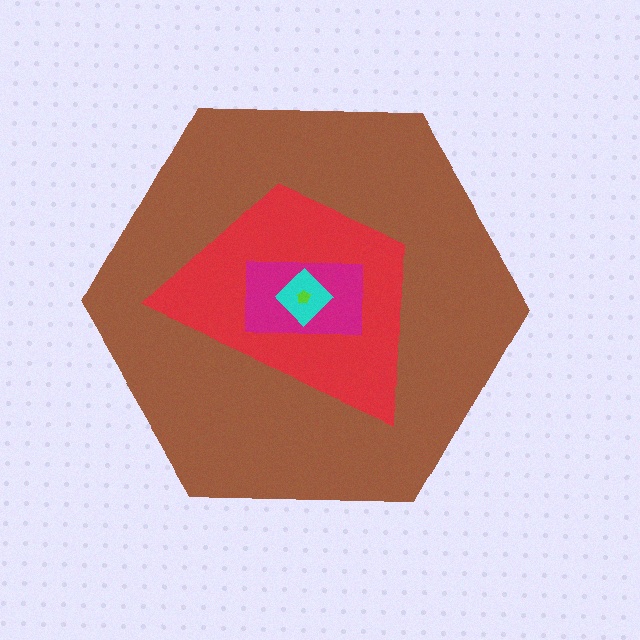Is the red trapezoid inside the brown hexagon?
Yes.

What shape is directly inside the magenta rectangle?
The cyan diamond.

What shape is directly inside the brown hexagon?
The red trapezoid.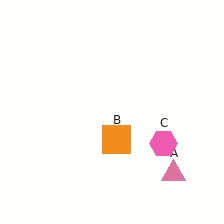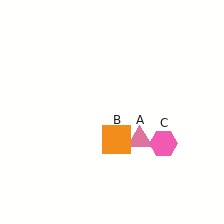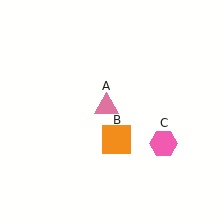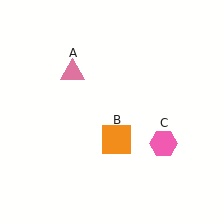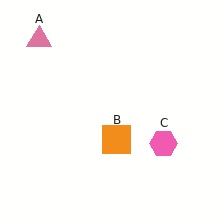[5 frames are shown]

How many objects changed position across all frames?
1 object changed position: pink triangle (object A).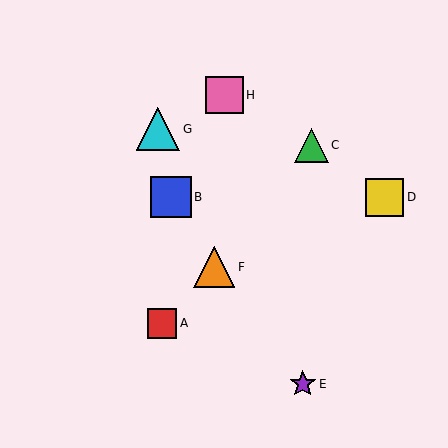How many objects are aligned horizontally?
2 objects (B, D) are aligned horizontally.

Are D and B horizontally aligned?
Yes, both are at y≈197.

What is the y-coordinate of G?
Object G is at y≈129.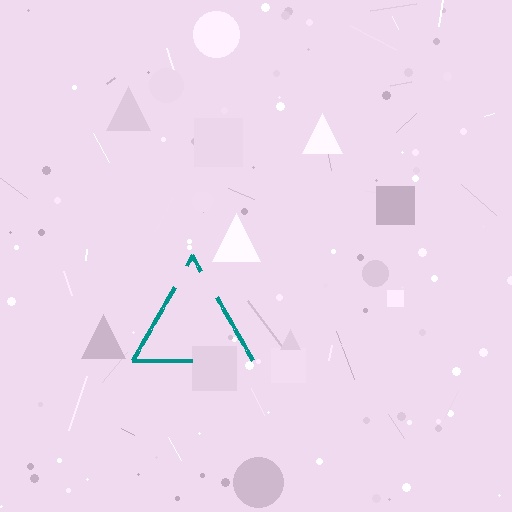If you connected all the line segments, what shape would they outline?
They would outline a triangle.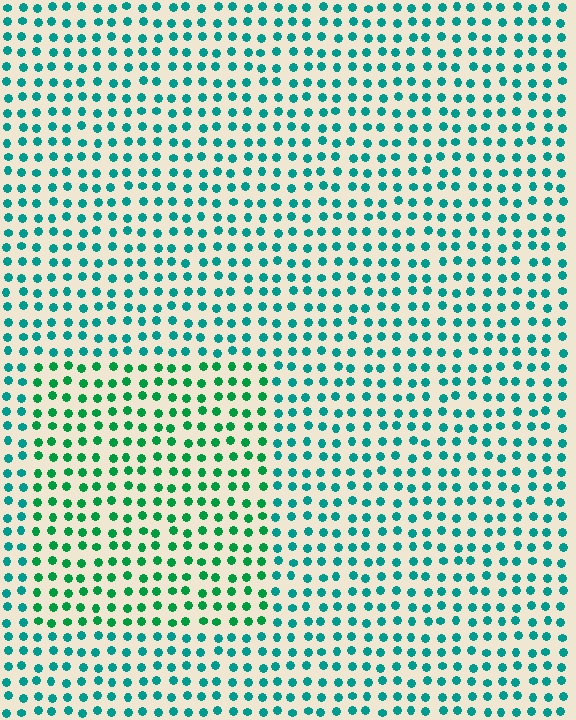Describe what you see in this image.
The image is filled with small teal elements in a uniform arrangement. A rectangle-shaped region is visible where the elements are tinted to a slightly different hue, forming a subtle color boundary.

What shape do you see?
I see a rectangle.